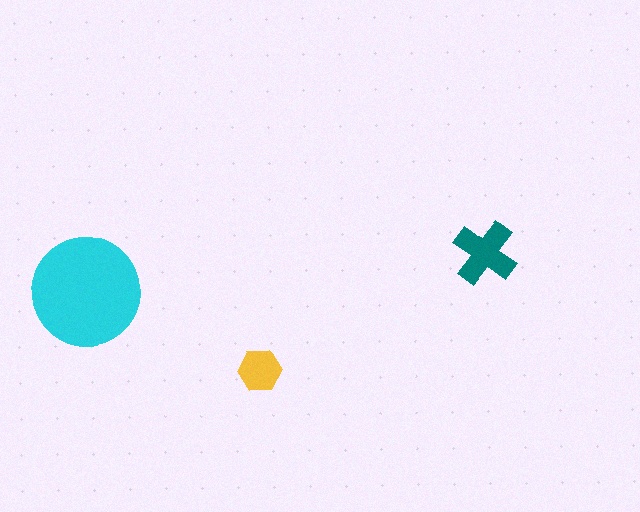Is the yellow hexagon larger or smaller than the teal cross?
Smaller.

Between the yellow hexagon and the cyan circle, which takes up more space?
The cyan circle.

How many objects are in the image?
There are 3 objects in the image.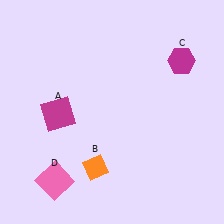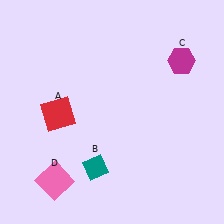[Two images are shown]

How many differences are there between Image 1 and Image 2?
There are 2 differences between the two images.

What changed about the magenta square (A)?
In Image 1, A is magenta. In Image 2, it changed to red.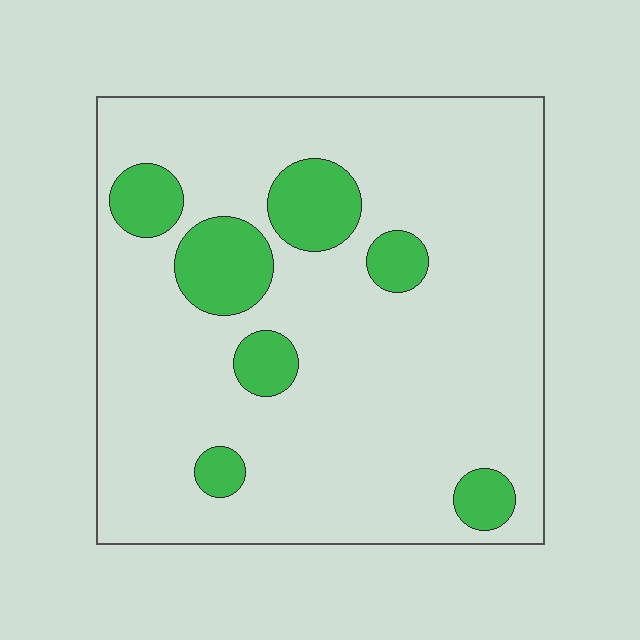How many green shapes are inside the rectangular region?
7.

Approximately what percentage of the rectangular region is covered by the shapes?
Approximately 15%.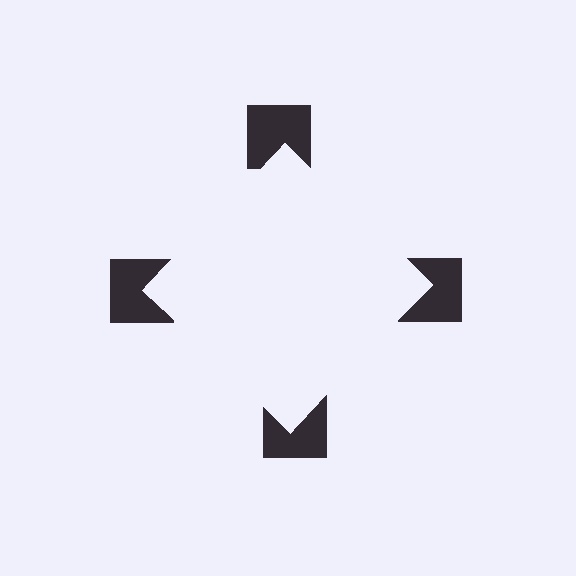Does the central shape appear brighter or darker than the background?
It typically appears slightly brighter than the background, even though no actual brightness change is drawn.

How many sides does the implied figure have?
4 sides.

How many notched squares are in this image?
There are 4 — one at each vertex of the illusory square.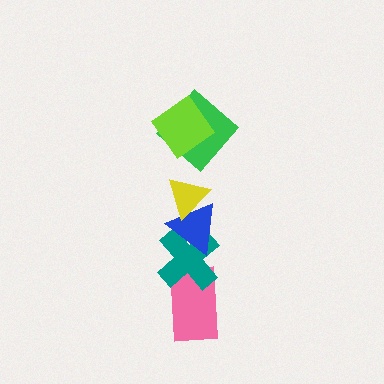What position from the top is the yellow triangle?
The yellow triangle is 3rd from the top.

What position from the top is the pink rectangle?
The pink rectangle is 6th from the top.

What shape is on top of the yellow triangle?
The green diamond is on top of the yellow triangle.